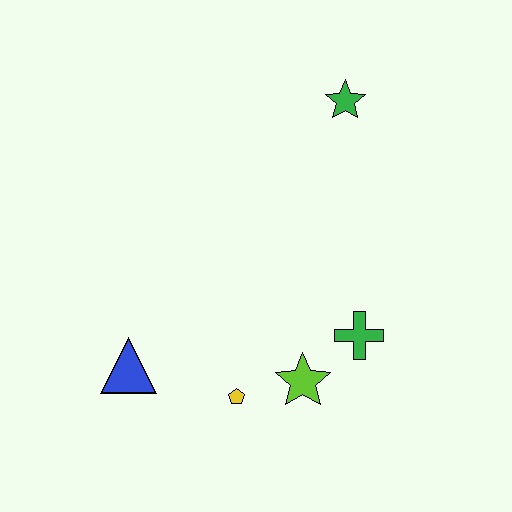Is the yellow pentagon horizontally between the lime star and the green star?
No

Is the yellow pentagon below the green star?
Yes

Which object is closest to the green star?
The green cross is closest to the green star.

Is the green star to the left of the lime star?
No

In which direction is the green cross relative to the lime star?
The green cross is to the right of the lime star.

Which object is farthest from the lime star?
The green star is farthest from the lime star.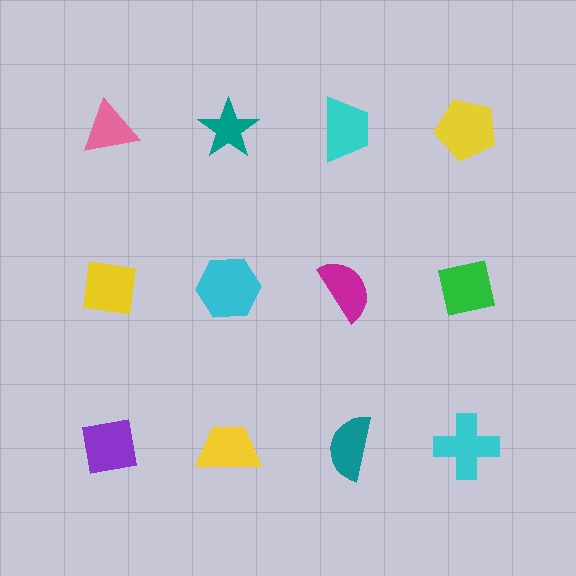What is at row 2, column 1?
A yellow square.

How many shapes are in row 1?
4 shapes.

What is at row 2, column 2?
A cyan hexagon.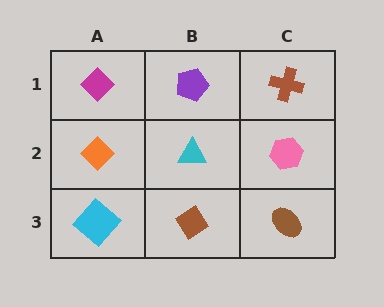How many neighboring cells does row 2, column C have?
3.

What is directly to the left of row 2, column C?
A cyan triangle.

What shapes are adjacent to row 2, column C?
A brown cross (row 1, column C), a brown ellipse (row 3, column C), a cyan triangle (row 2, column B).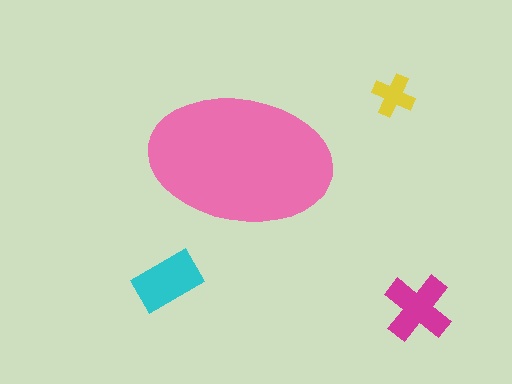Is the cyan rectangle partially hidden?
No, the cyan rectangle is fully visible.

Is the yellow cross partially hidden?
No, the yellow cross is fully visible.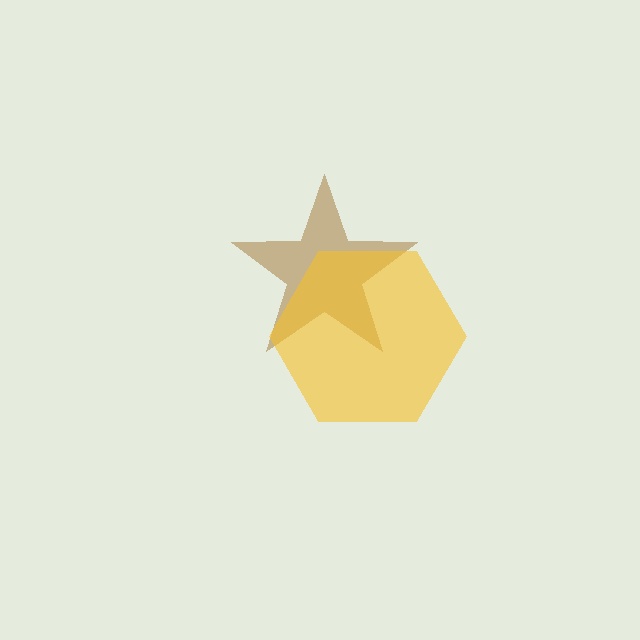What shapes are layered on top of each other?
The layered shapes are: a brown star, a yellow hexagon.